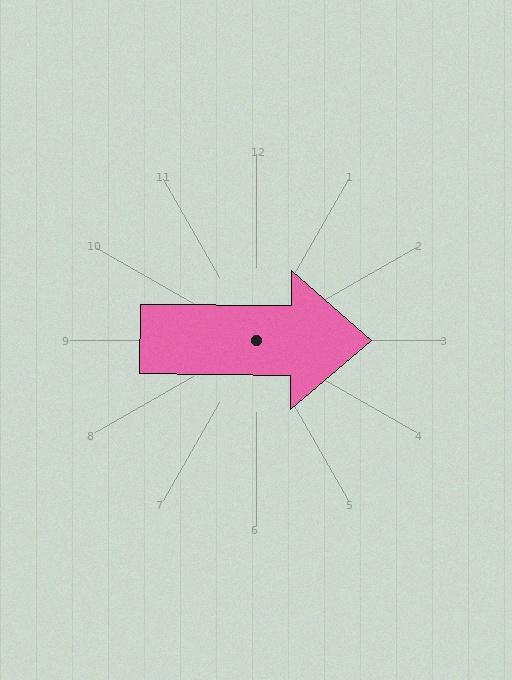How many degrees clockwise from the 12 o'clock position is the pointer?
Approximately 90 degrees.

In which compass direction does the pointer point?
East.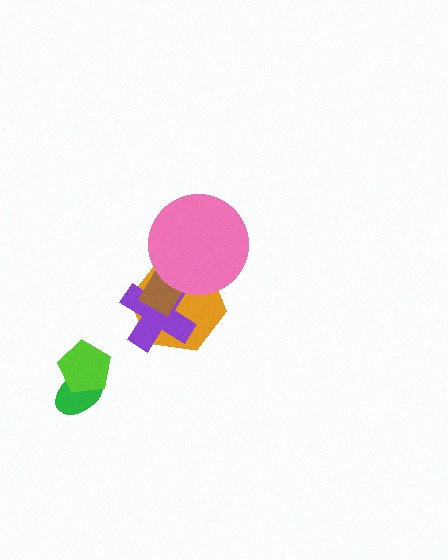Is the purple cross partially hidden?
Yes, it is partially covered by another shape.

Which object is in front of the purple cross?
The brown rectangle is in front of the purple cross.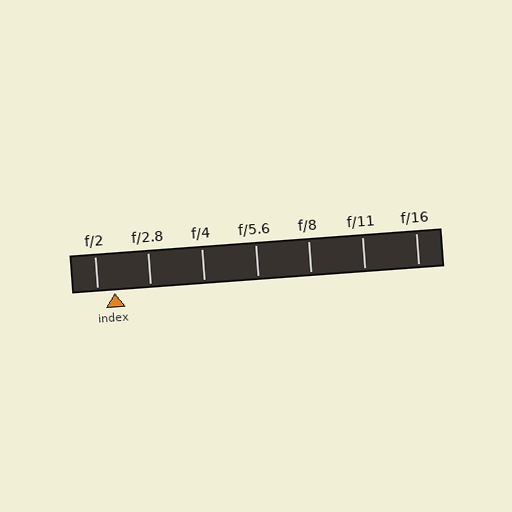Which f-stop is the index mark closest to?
The index mark is closest to f/2.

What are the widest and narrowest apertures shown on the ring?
The widest aperture shown is f/2 and the narrowest is f/16.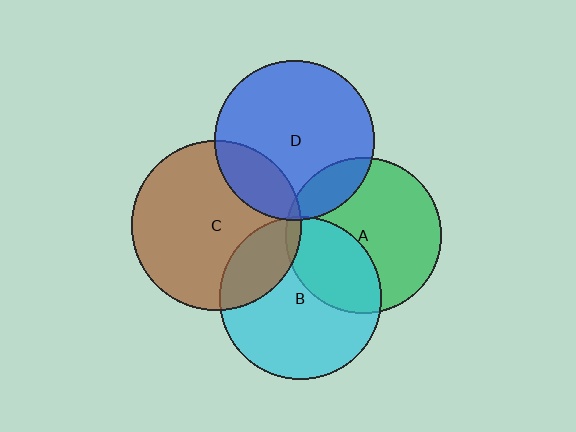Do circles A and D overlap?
Yes.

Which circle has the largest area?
Circle C (brown).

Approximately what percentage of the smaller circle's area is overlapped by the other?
Approximately 15%.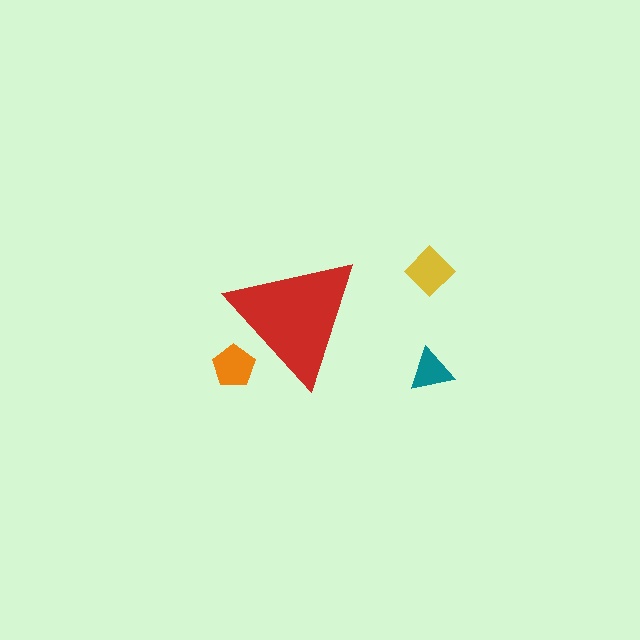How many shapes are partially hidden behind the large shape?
1 shape is partially hidden.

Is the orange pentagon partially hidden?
Yes, the orange pentagon is partially hidden behind the red triangle.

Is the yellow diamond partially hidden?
No, the yellow diamond is fully visible.